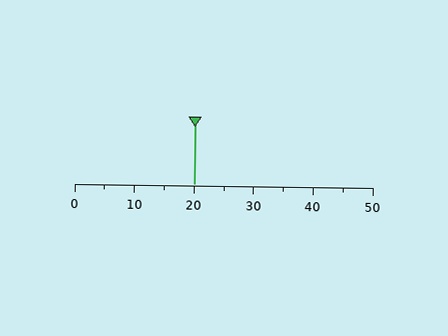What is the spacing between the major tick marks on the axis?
The major ticks are spaced 10 apart.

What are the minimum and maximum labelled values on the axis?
The axis runs from 0 to 50.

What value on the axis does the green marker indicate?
The marker indicates approximately 20.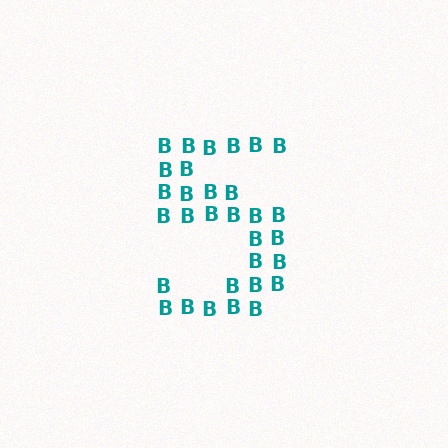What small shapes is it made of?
It is made of small letter B's.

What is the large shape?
The large shape is the digit 5.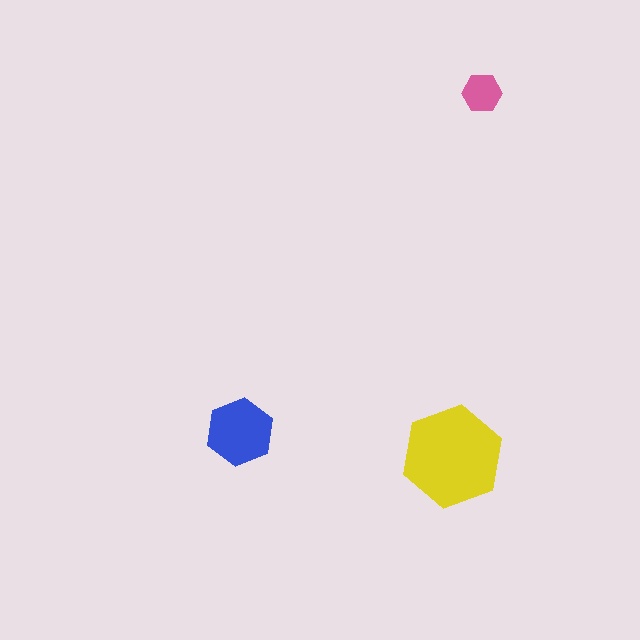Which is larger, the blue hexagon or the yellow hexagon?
The yellow one.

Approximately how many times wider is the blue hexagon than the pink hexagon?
About 1.5 times wider.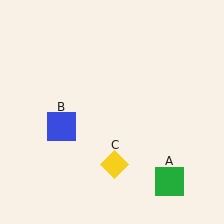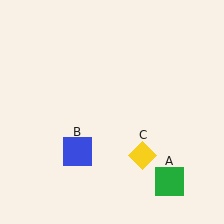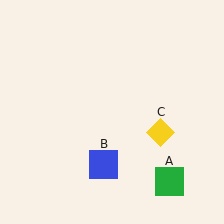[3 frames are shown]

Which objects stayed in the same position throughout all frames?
Green square (object A) remained stationary.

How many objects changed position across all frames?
2 objects changed position: blue square (object B), yellow diamond (object C).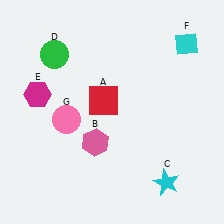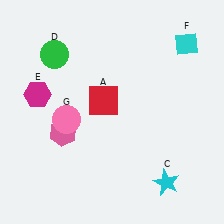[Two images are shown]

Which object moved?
The pink hexagon (B) moved left.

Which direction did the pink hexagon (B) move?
The pink hexagon (B) moved left.